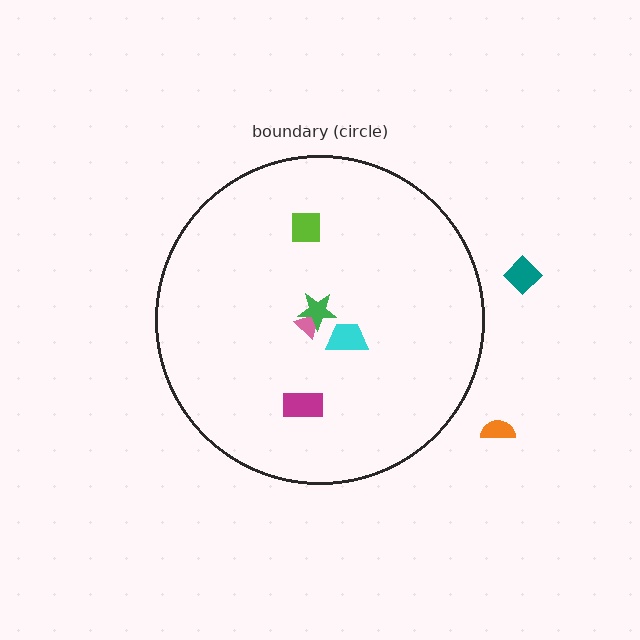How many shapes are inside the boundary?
5 inside, 2 outside.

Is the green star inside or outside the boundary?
Inside.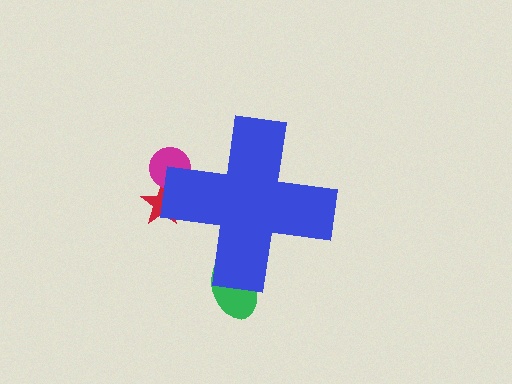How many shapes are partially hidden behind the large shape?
3 shapes are partially hidden.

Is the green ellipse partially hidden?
Yes, the green ellipse is partially hidden behind the blue cross.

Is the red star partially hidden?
Yes, the red star is partially hidden behind the blue cross.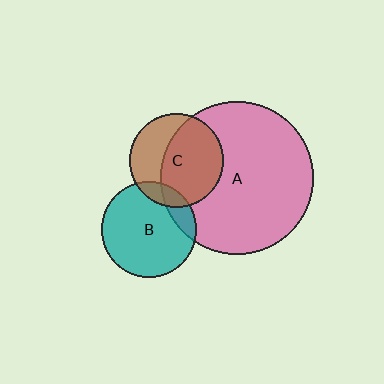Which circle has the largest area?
Circle A (pink).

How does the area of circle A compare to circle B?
Approximately 2.6 times.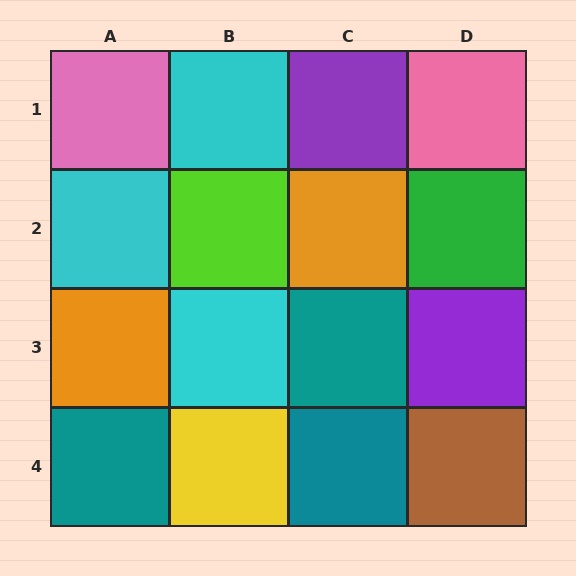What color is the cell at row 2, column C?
Orange.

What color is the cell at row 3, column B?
Cyan.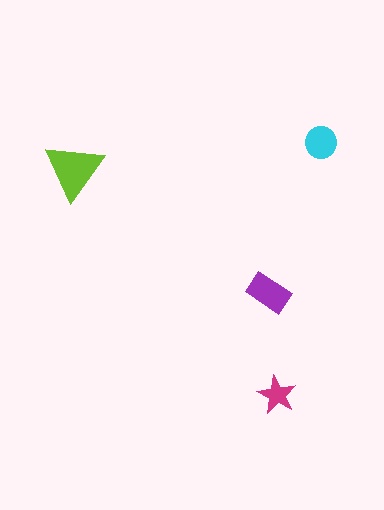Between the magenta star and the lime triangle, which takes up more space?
The lime triangle.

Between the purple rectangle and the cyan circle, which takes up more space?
The purple rectangle.